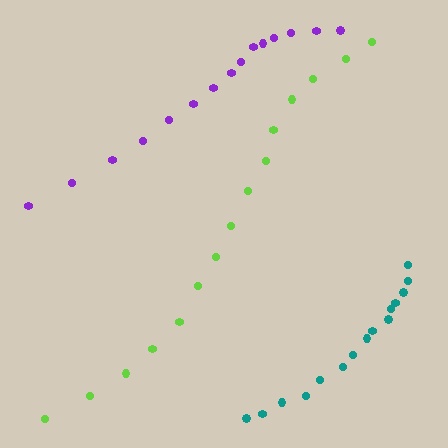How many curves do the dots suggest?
There are 3 distinct paths.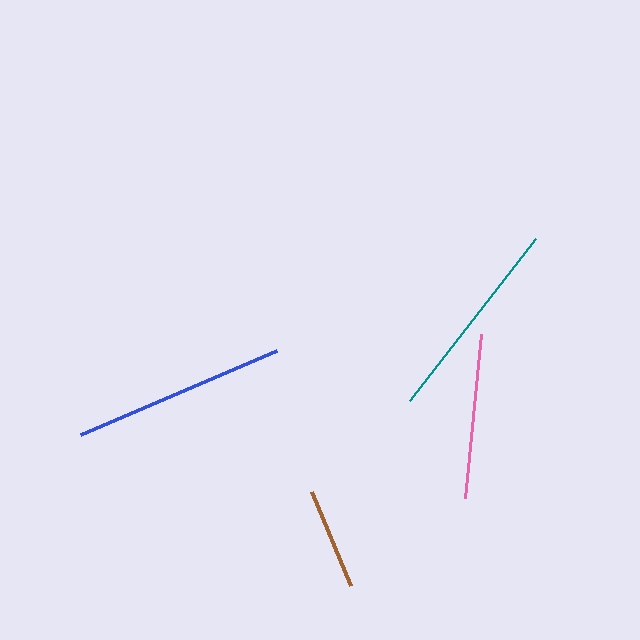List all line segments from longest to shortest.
From longest to shortest: blue, teal, pink, brown.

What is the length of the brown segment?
The brown segment is approximately 102 pixels long.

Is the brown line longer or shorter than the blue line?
The blue line is longer than the brown line.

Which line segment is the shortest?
The brown line is the shortest at approximately 102 pixels.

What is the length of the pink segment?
The pink segment is approximately 166 pixels long.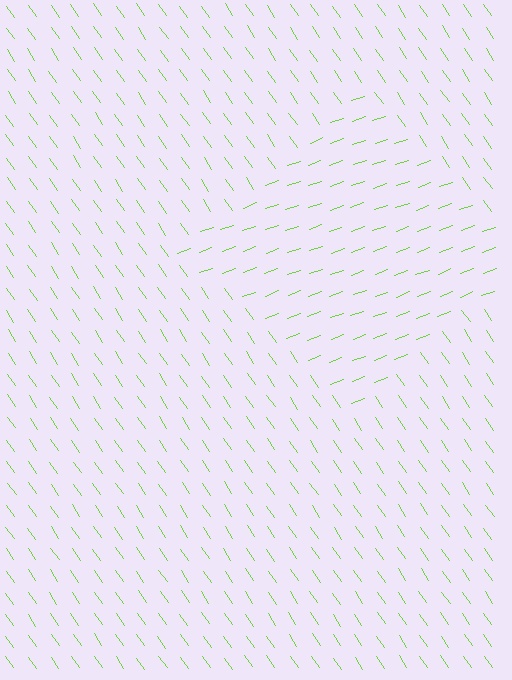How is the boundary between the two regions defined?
The boundary is defined purely by a change in line orientation (approximately 76 degrees difference). All lines are the same color and thickness.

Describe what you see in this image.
The image is filled with small lime line segments. A diamond region in the image has lines oriented differently from the surrounding lines, creating a visible texture boundary.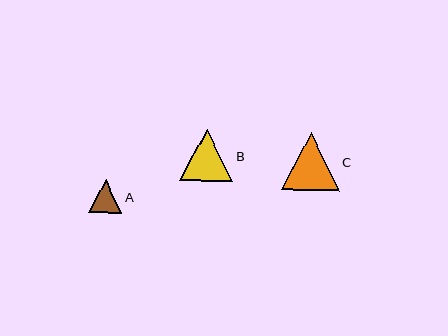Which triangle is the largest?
Triangle C is the largest with a size of approximately 58 pixels.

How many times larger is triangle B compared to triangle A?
Triangle B is approximately 1.6 times the size of triangle A.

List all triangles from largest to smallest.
From largest to smallest: C, B, A.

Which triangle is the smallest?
Triangle A is the smallest with a size of approximately 33 pixels.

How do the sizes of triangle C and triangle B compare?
Triangle C and triangle B are approximately the same size.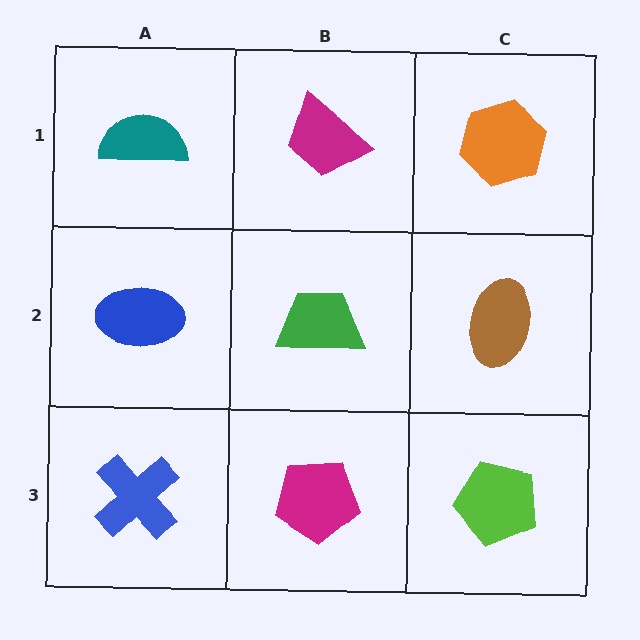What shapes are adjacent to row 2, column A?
A teal semicircle (row 1, column A), a blue cross (row 3, column A), a green trapezoid (row 2, column B).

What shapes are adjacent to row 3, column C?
A brown ellipse (row 2, column C), a magenta pentagon (row 3, column B).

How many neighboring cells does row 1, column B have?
3.